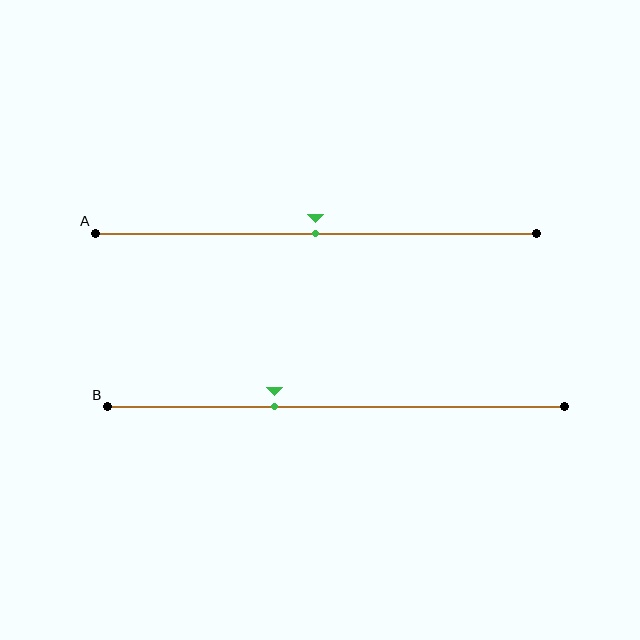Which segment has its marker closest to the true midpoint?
Segment A has its marker closest to the true midpoint.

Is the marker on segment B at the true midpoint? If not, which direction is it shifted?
No, the marker on segment B is shifted to the left by about 13% of the segment length.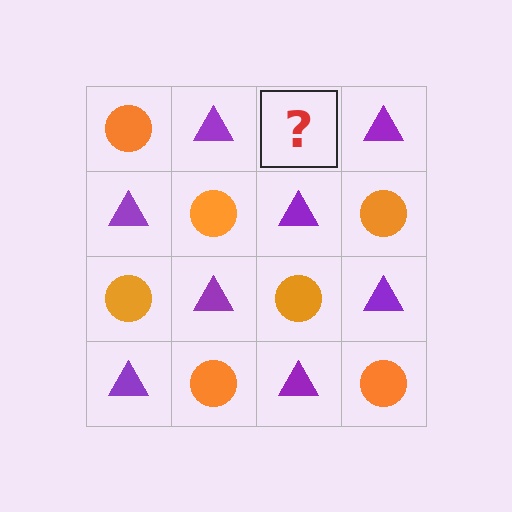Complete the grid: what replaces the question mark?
The question mark should be replaced with an orange circle.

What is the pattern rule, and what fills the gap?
The rule is that it alternates orange circle and purple triangle in a checkerboard pattern. The gap should be filled with an orange circle.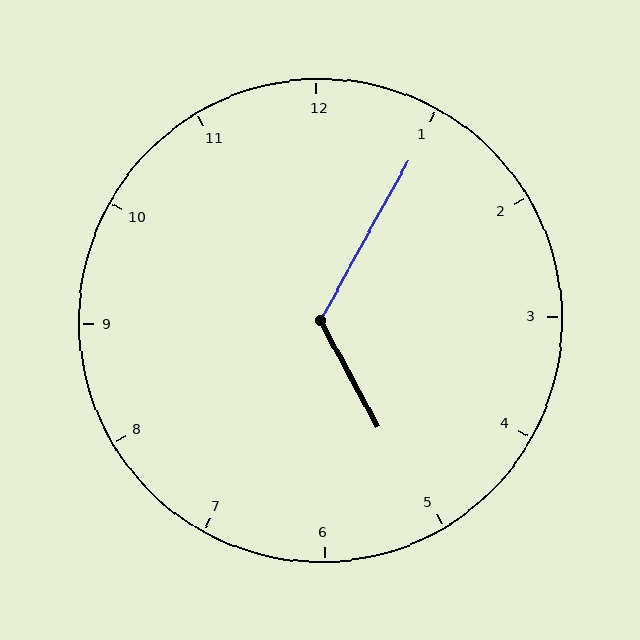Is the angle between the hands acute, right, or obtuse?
It is obtuse.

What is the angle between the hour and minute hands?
Approximately 122 degrees.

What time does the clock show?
5:05.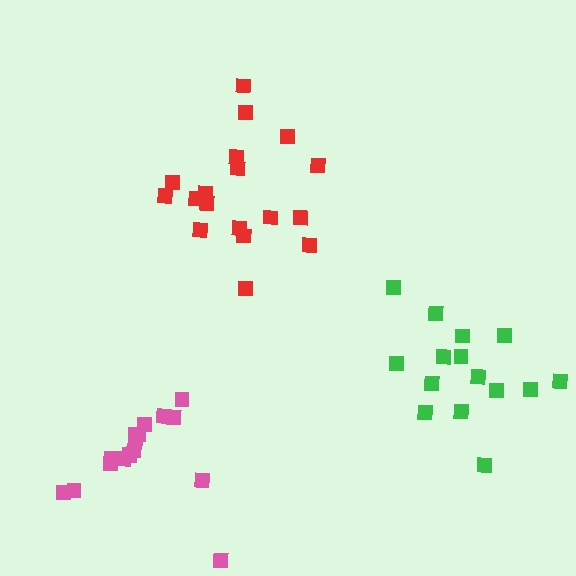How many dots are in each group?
Group 1: 15 dots, Group 2: 16 dots, Group 3: 18 dots (49 total).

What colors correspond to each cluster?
The clusters are colored: green, pink, red.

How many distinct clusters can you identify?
There are 3 distinct clusters.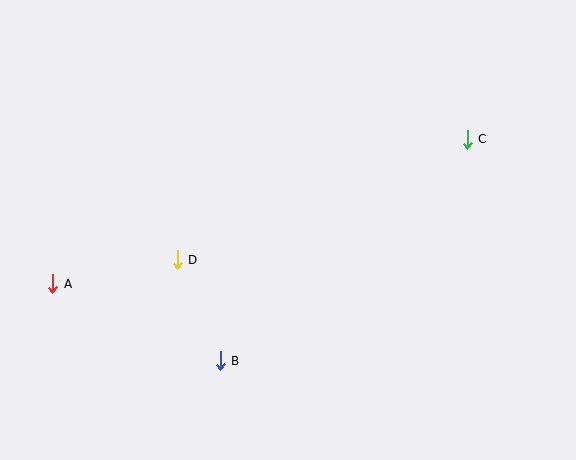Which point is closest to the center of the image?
Point D at (177, 260) is closest to the center.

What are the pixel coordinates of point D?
Point D is at (177, 260).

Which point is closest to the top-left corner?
Point A is closest to the top-left corner.